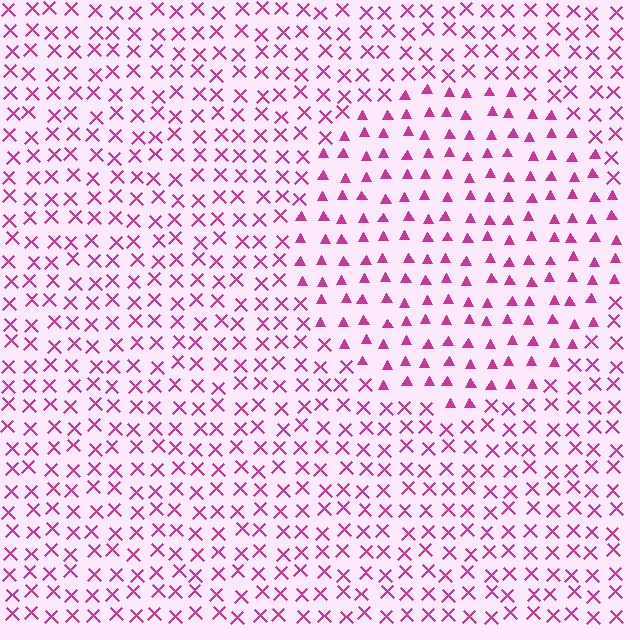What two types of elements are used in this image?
The image uses triangles inside the circle region and X marks outside it.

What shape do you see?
I see a circle.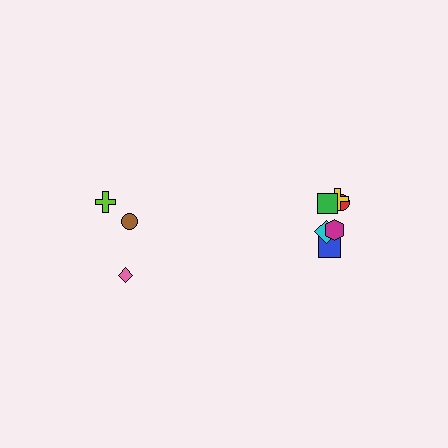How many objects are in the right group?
There are 6 objects.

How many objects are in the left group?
There are 3 objects.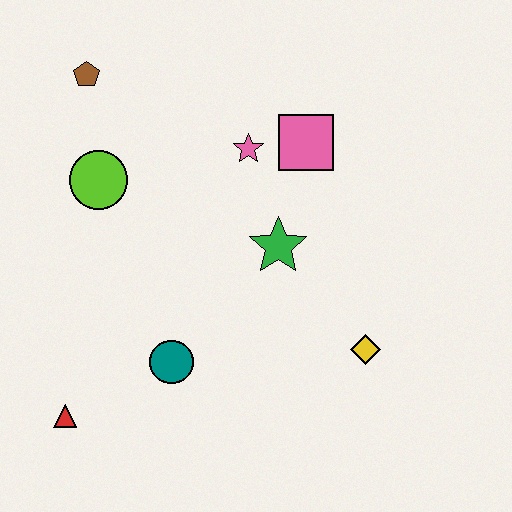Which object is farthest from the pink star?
The red triangle is farthest from the pink star.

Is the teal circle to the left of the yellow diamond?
Yes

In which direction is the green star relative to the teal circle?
The green star is above the teal circle.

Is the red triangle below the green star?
Yes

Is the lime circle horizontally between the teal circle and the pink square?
No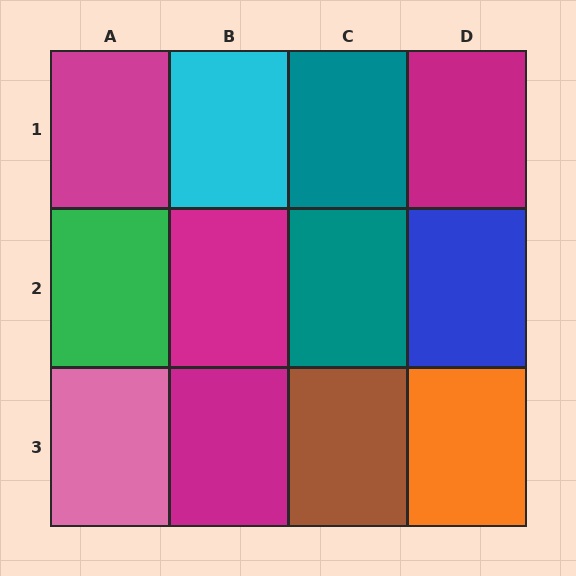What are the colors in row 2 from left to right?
Green, magenta, teal, blue.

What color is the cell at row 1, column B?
Cyan.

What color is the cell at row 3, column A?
Pink.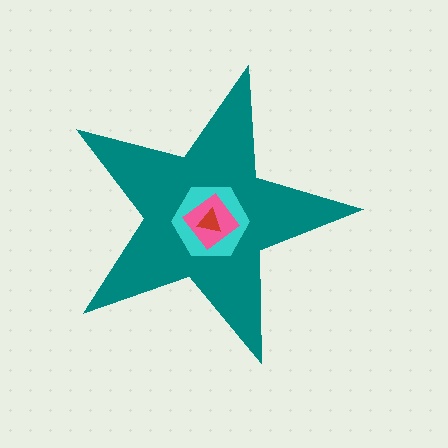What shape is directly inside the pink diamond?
The red triangle.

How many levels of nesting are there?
4.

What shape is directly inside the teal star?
The cyan hexagon.